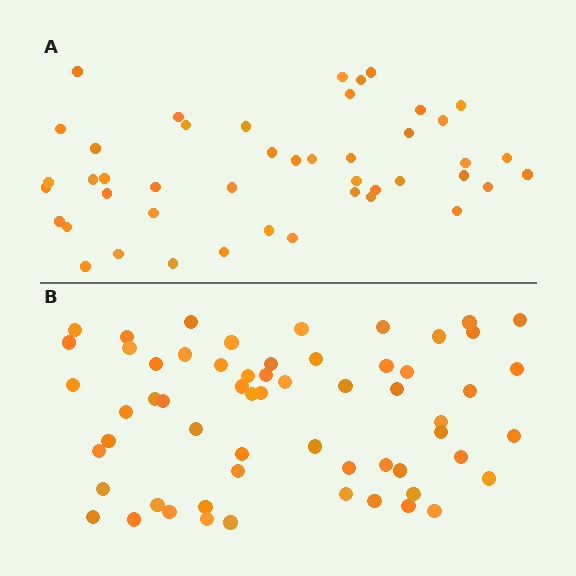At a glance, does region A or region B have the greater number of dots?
Region B (the bottom region) has more dots.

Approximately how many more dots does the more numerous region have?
Region B has approximately 15 more dots than region A.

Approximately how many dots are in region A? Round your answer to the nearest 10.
About 40 dots. (The exact count is 45, which rounds to 40.)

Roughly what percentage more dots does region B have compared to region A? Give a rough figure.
About 35% more.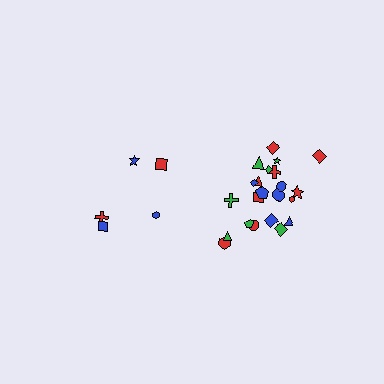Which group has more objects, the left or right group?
The right group.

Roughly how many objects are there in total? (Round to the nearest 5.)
Roughly 25 objects in total.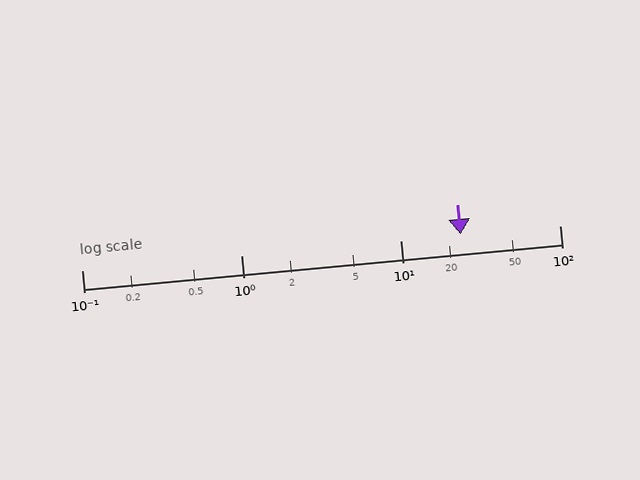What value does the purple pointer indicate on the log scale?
The pointer indicates approximately 24.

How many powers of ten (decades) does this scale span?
The scale spans 3 decades, from 0.1 to 100.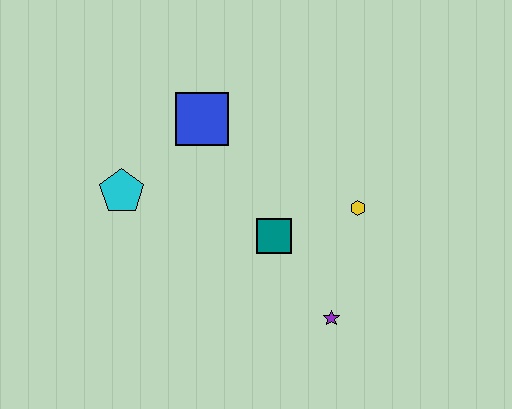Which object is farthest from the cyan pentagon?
The purple star is farthest from the cyan pentagon.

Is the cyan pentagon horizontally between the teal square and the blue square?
No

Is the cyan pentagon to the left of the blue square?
Yes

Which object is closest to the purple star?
The teal square is closest to the purple star.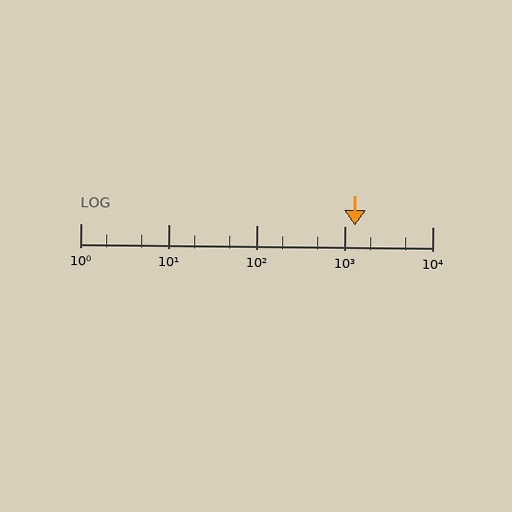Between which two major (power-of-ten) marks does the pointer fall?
The pointer is between 1000 and 10000.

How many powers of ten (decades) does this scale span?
The scale spans 4 decades, from 1 to 10000.